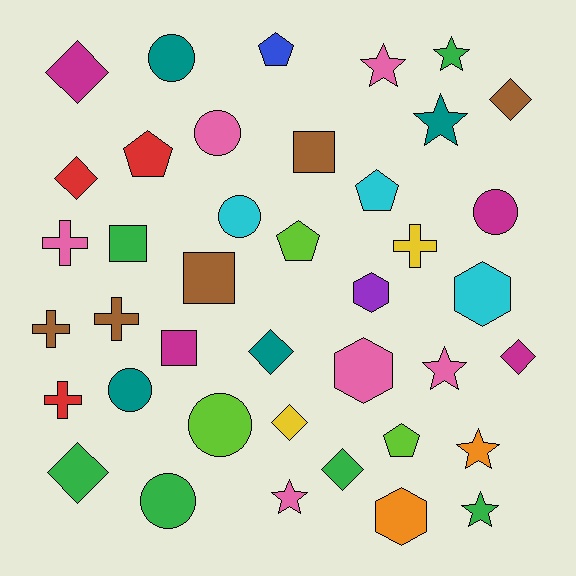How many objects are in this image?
There are 40 objects.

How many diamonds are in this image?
There are 8 diamonds.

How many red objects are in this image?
There are 3 red objects.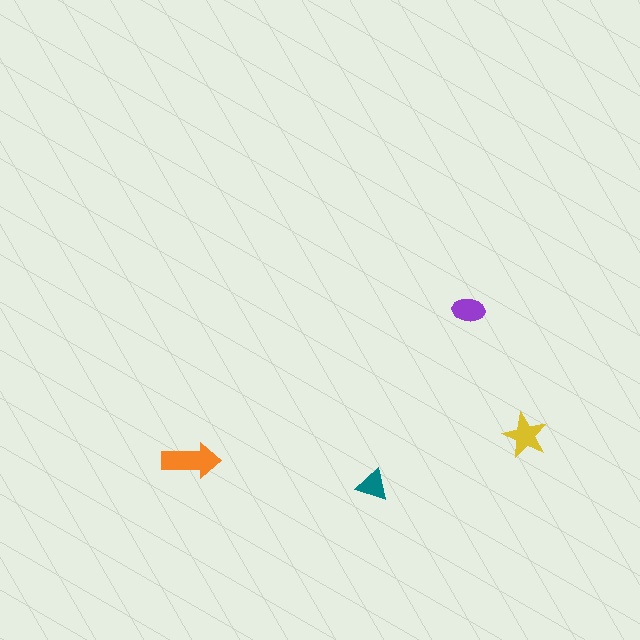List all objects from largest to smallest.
The orange arrow, the yellow star, the purple ellipse, the teal triangle.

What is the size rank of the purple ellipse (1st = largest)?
3rd.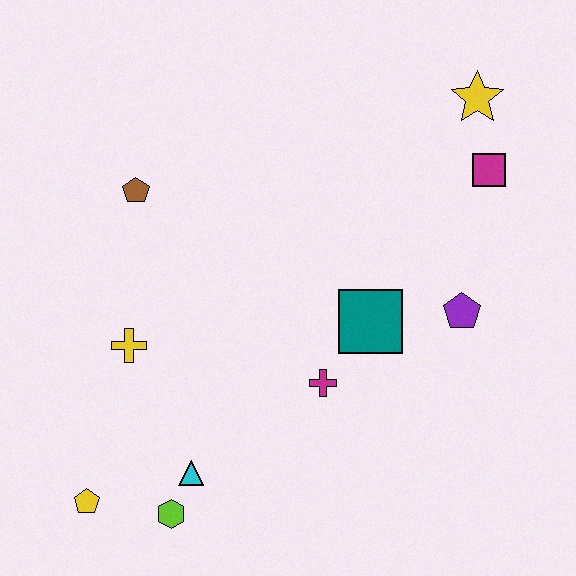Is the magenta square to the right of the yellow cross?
Yes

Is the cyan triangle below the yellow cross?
Yes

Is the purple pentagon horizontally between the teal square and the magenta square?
Yes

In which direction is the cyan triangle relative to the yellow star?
The cyan triangle is below the yellow star.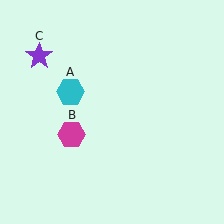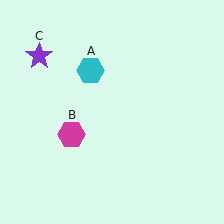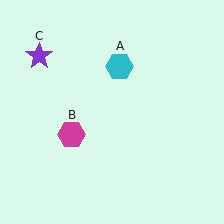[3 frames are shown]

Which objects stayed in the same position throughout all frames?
Magenta hexagon (object B) and purple star (object C) remained stationary.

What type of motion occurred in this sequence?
The cyan hexagon (object A) rotated clockwise around the center of the scene.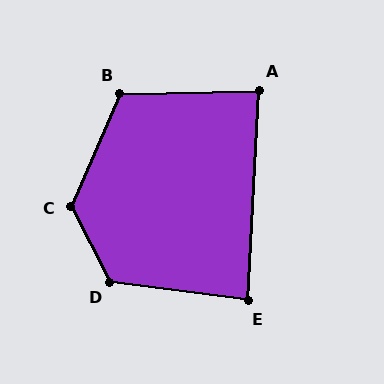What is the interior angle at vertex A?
Approximately 86 degrees (approximately right).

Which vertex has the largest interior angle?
C, at approximately 129 degrees.